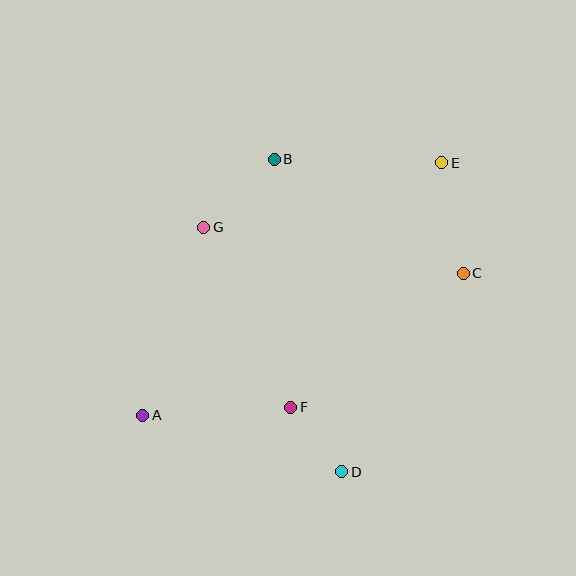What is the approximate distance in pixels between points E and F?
The distance between E and F is approximately 287 pixels.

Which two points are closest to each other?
Points D and F are closest to each other.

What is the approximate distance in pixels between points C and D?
The distance between C and D is approximately 233 pixels.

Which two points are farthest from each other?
Points A and E are farthest from each other.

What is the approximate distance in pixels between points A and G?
The distance between A and G is approximately 198 pixels.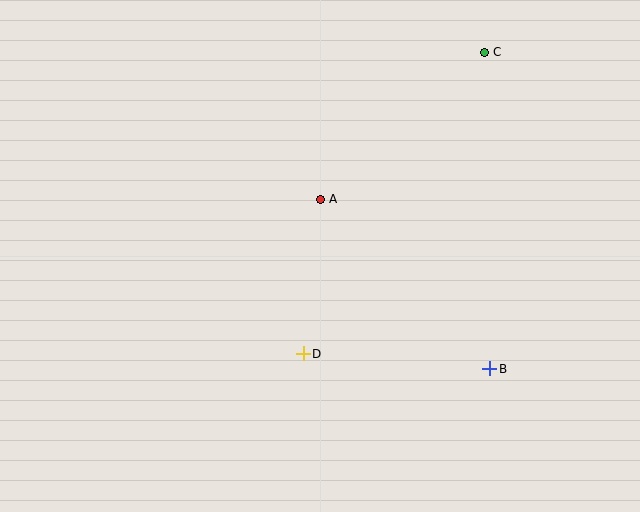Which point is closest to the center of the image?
Point A at (320, 199) is closest to the center.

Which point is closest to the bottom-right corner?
Point B is closest to the bottom-right corner.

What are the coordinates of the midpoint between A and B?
The midpoint between A and B is at (405, 284).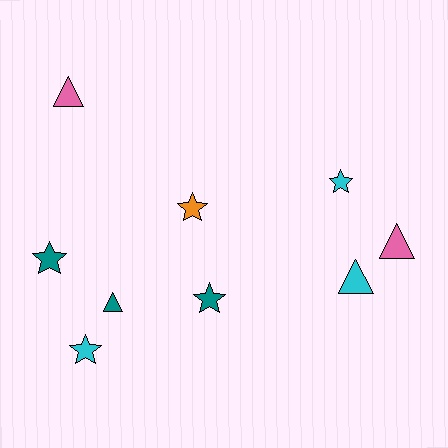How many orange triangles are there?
There are no orange triangles.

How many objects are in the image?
There are 9 objects.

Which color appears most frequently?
Teal, with 3 objects.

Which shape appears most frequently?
Star, with 5 objects.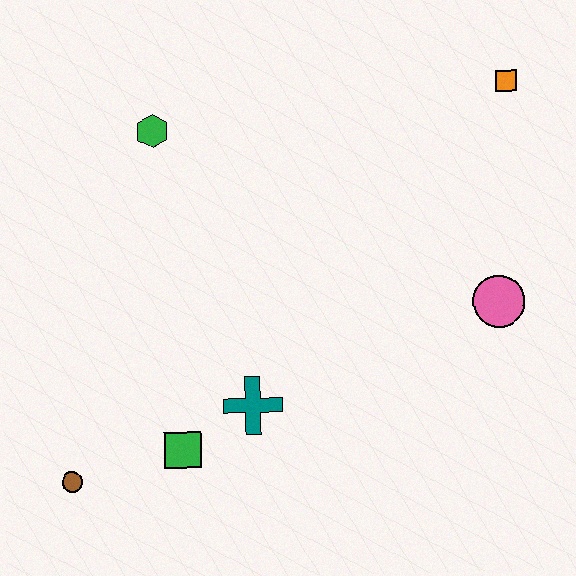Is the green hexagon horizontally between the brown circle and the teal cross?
Yes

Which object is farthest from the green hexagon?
The pink circle is farthest from the green hexagon.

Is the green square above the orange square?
No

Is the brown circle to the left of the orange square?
Yes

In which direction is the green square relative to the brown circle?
The green square is to the right of the brown circle.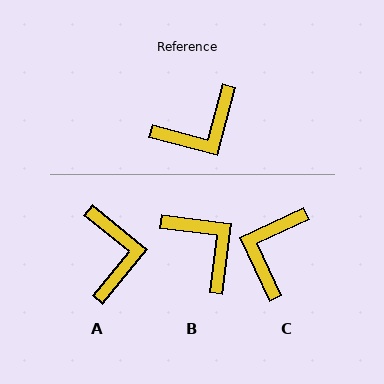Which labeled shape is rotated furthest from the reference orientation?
C, about 141 degrees away.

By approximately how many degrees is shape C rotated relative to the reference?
Approximately 141 degrees clockwise.